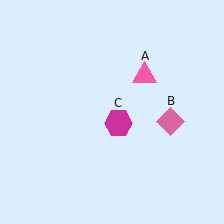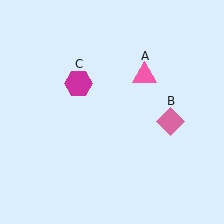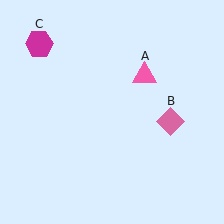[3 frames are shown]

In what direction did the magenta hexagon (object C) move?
The magenta hexagon (object C) moved up and to the left.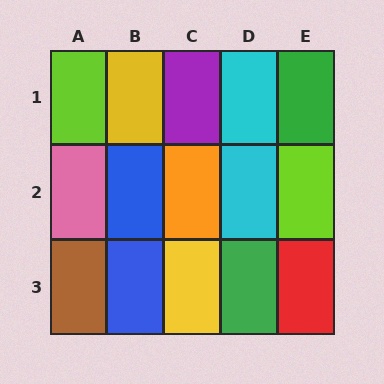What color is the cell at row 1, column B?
Yellow.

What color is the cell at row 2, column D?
Cyan.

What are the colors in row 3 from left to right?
Brown, blue, yellow, green, red.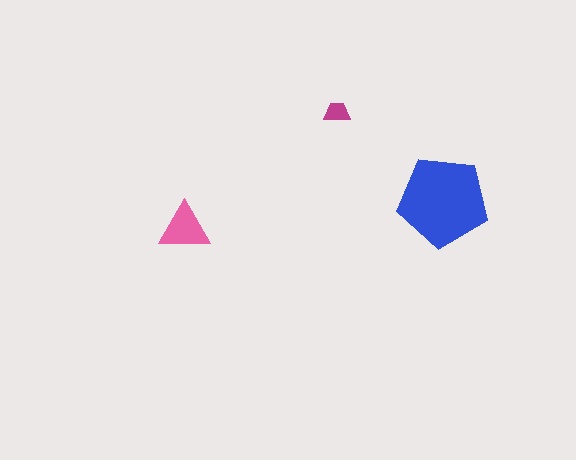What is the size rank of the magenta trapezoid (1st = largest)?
3rd.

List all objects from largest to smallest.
The blue pentagon, the pink triangle, the magenta trapezoid.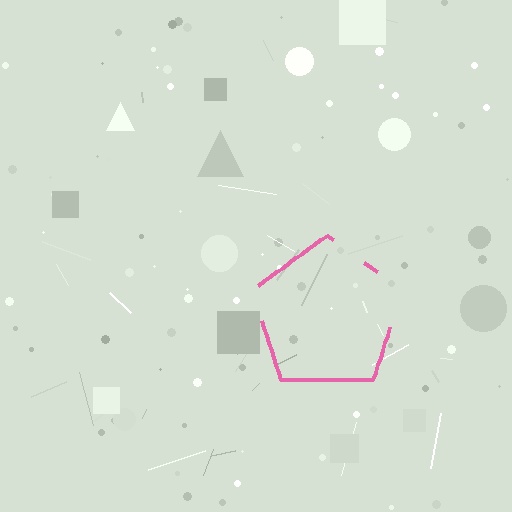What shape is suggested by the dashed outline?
The dashed outline suggests a pentagon.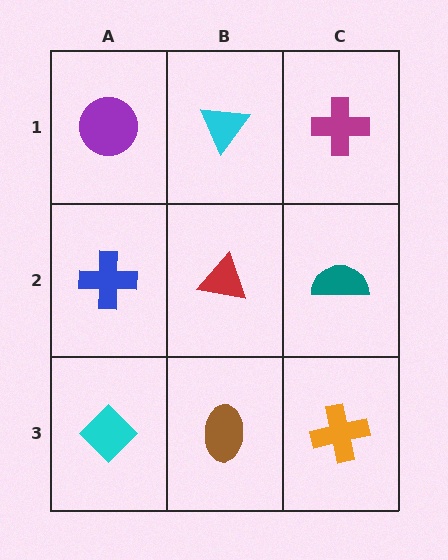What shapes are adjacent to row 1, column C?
A teal semicircle (row 2, column C), a cyan triangle (row 1, column B).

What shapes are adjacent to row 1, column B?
A red triangle (row 2, column B), a purple circle (row 1, column A), a magenta cross (row 1, column C).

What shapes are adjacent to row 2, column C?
A magenta cross (row 1, column C), an orange cross (row 3, column C), a red triangle (row 2, column B).